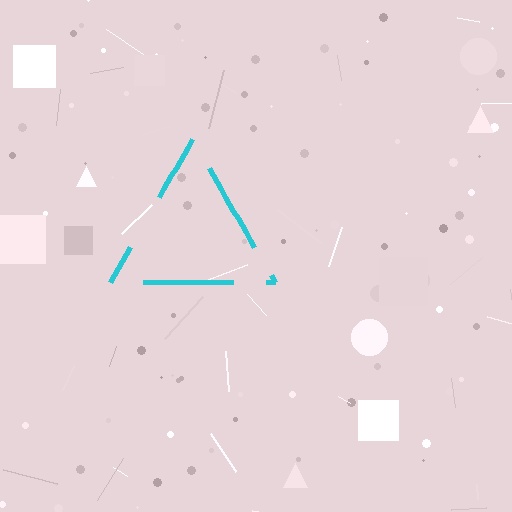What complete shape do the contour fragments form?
The contour fragments form a triangle.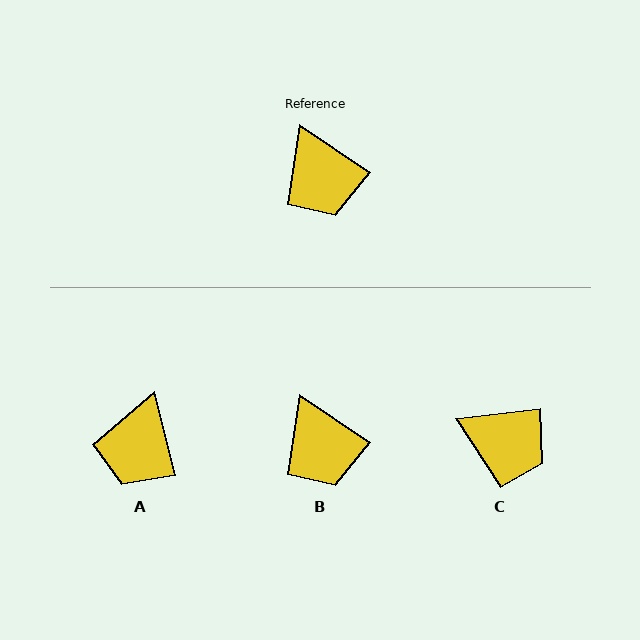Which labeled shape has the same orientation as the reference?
B.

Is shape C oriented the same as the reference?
No, it is off by about 42 degrees.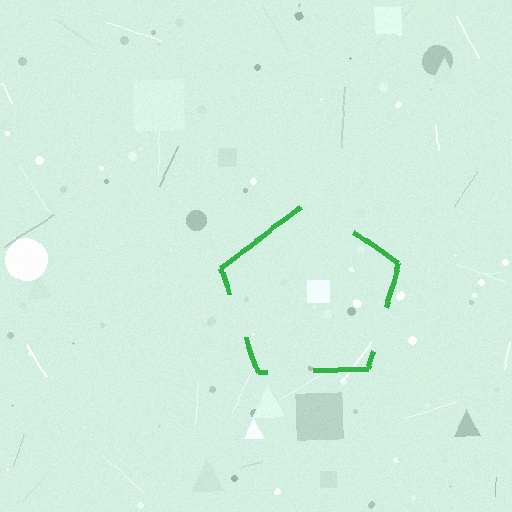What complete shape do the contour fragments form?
The contour fragments form a pentagon.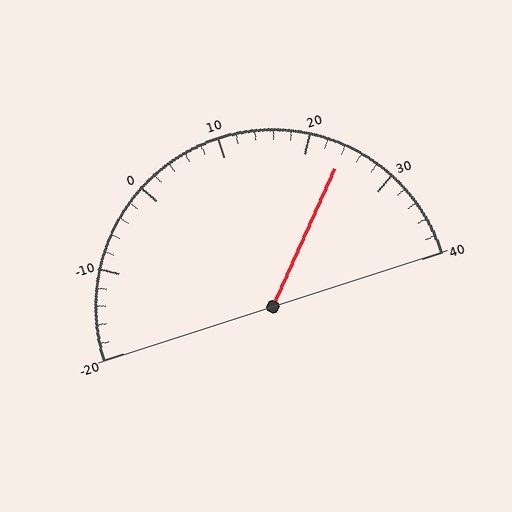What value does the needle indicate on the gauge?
The needle indicates approximately 24.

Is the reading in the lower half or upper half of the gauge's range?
The reading is in the upper half of the range (-20 to 40).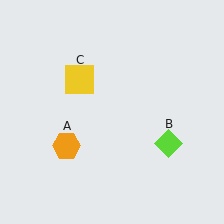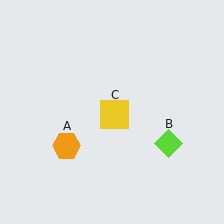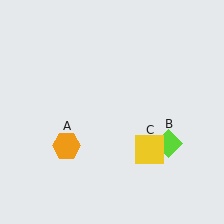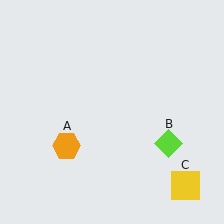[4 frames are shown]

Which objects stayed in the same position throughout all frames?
Orange hexagon (object A) and lime diamond (object B) remained stationary.